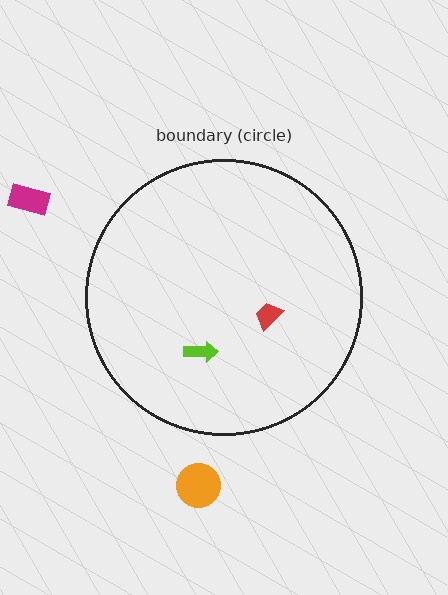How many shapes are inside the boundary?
2 inside, 2 outside.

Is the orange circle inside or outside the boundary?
Outside.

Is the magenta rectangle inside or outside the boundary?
Outside.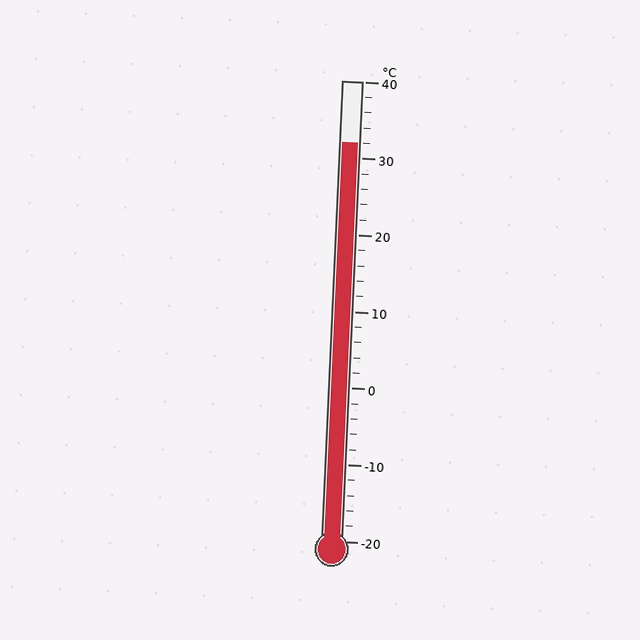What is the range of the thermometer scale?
The thermometer scale ranges from -20°C to 40°C.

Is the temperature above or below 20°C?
The temperature is above 20°C.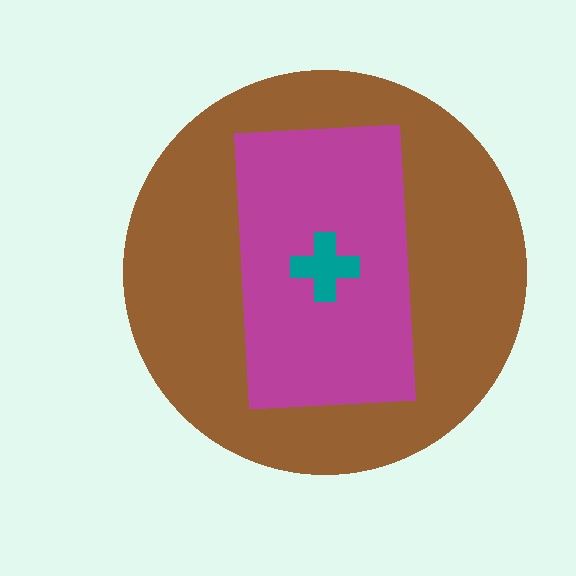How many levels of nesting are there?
3.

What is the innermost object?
The teal cross.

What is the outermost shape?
The brown circle.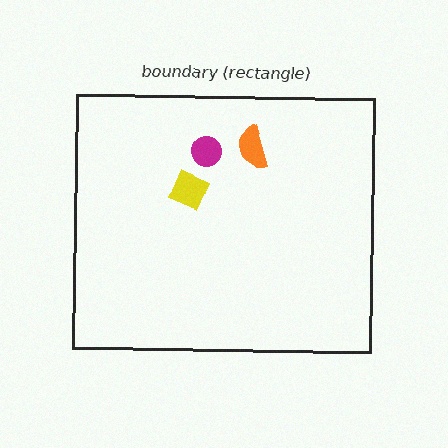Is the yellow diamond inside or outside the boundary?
Inside.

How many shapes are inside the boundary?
3 inside, 0 outside.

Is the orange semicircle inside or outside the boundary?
Inside.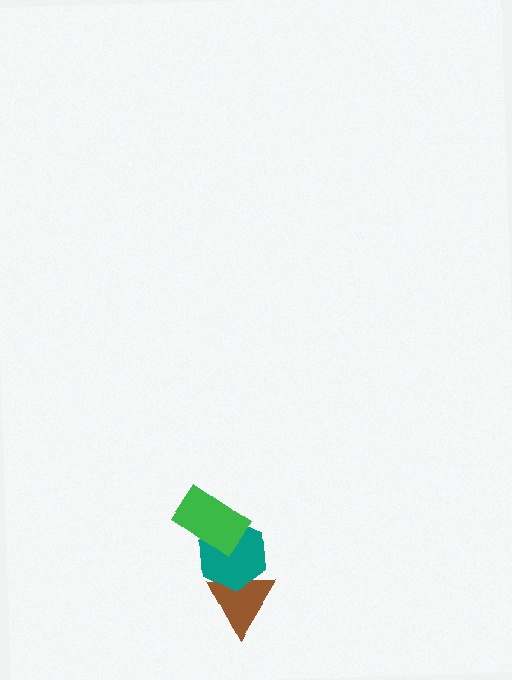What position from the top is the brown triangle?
The brown triangle is 3rd from the top.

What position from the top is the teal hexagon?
The teal hexagon is 2nd from the top.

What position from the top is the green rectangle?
The green rectangle is 1st from the top.